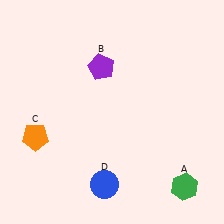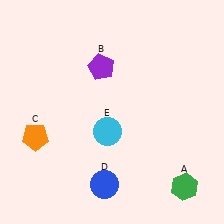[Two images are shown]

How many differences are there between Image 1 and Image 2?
There is 1 difference between the two images.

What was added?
A cyan circle (E) was added in Image 2.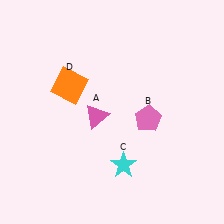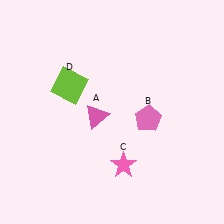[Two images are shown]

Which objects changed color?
C changed from cyan to pink. D changed from orange to lime.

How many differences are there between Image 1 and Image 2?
There are 2 differences between the two images.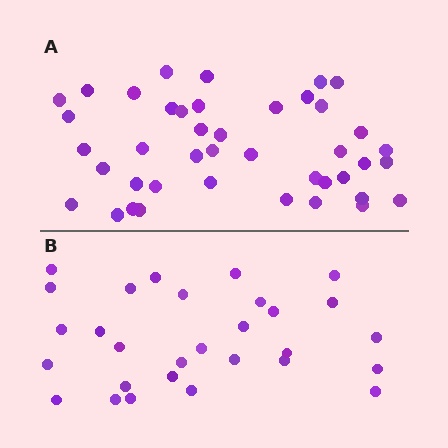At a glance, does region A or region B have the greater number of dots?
Region A (the top region) has more dots.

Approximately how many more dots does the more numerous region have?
Region A has approximately 15 more dots than region B.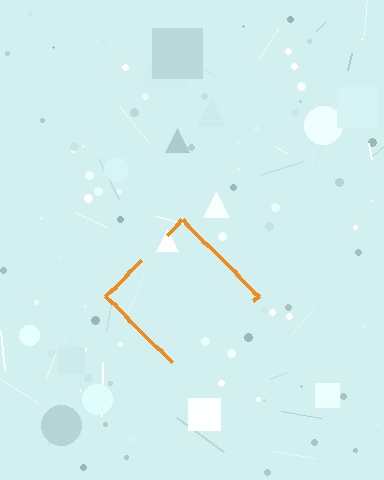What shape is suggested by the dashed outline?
The dashed outline suggests a diamond.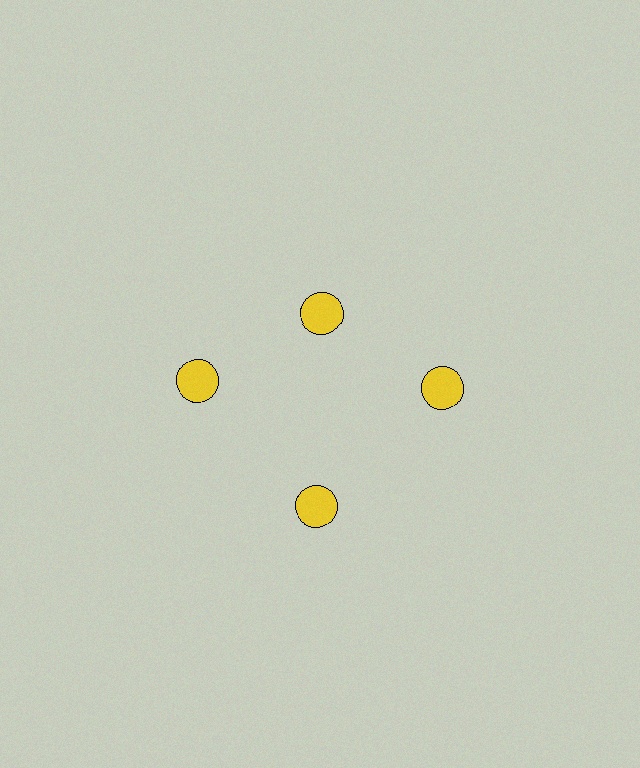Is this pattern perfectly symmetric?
No. The 4 yellow circles are arranged in a ring, but one element near the 12 o'clock position is pulled inward toward the center, breaking the 4-fold rotational symmetry.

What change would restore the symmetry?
The symmetry would be restored by moving it outward, back onto the ring so that all 4 circles sit at equal angles and equal distance from the center.